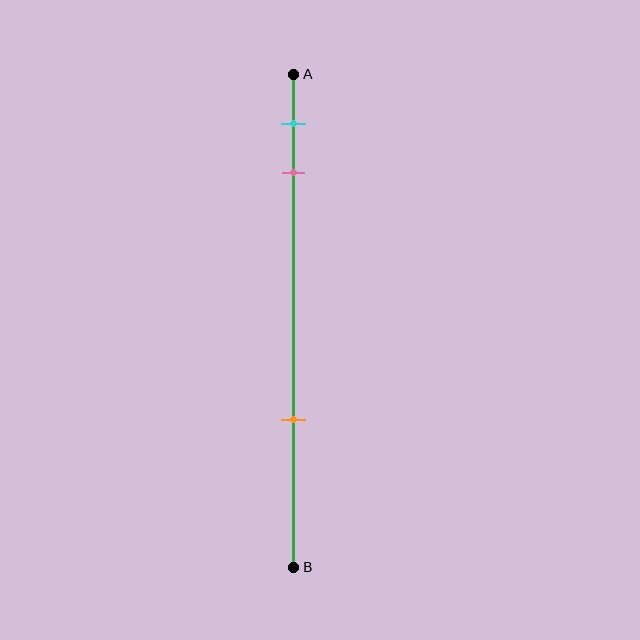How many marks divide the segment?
There are 3 marks dividing the segment.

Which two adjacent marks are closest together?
The cyan and pink marks are the closest adjacent pair.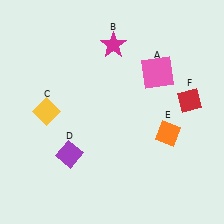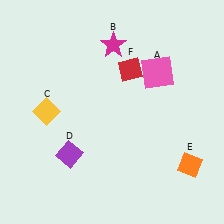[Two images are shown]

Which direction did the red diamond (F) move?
The red diamond (F) moved left.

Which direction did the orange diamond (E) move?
The orange diamond (E) moved down.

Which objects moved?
The objects that moved are: the orange diamond (E), the red diamond (F).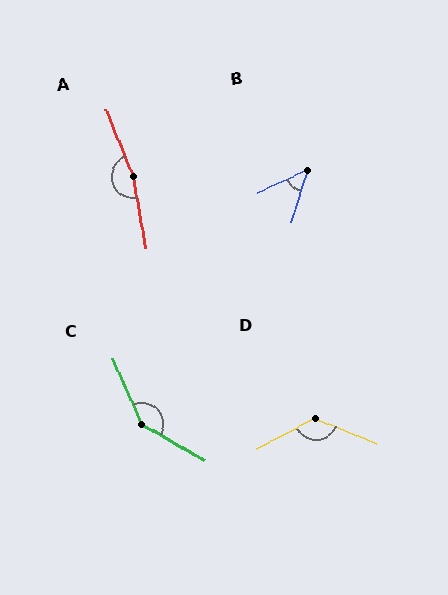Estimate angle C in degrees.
Approximately 144 degrees.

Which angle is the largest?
A, at approximately 168 degrees.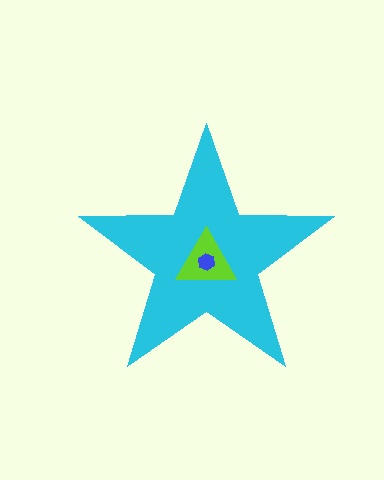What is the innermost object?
The blue hexagon.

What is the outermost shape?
The cyan star.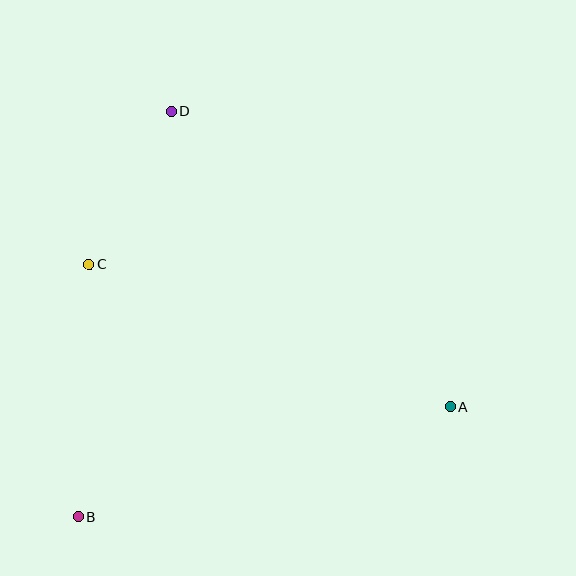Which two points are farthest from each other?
Points B and D are farthest from each other.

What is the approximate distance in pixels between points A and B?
The distance between A and B is approximately 387 pixels.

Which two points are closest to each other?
Points C and D are closest to each other.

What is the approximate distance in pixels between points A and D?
The distance between A and D is approximately 406 pixels.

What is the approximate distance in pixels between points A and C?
The distance between A and C is approximately 388 pixels.